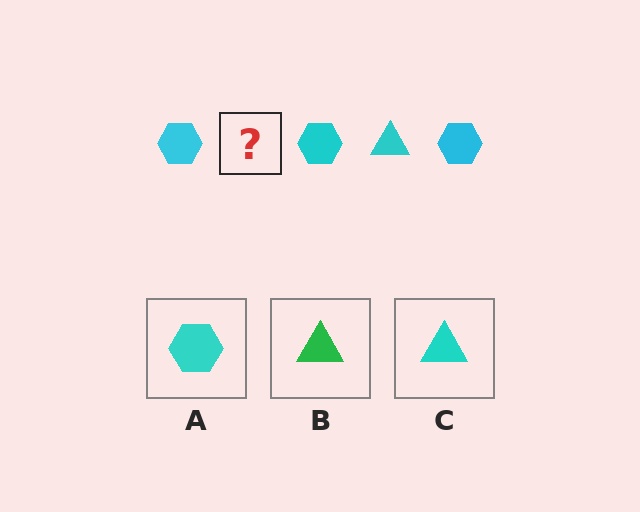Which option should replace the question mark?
Option C.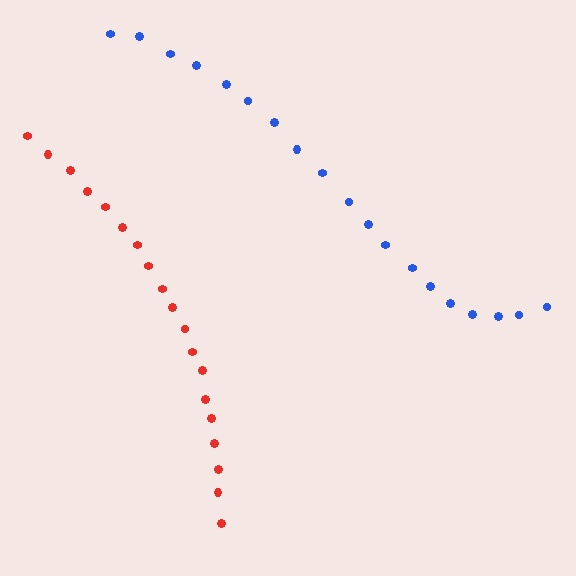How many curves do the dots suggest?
There are 2 distinct paths.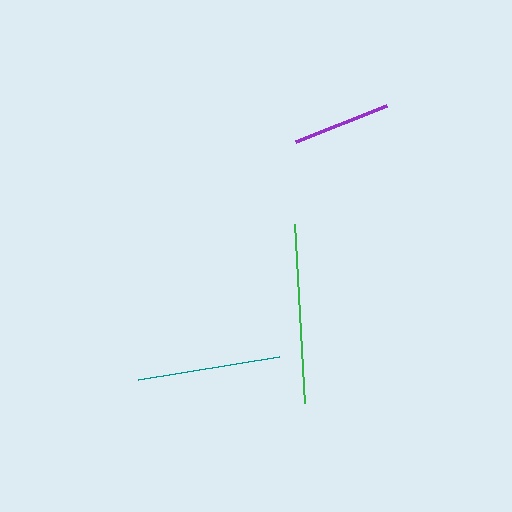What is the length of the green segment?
The green segment is approximately 179 pixels long.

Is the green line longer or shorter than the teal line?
The green line is longer than the teal line.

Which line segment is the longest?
The green line is the longest at approximately 179 pixels.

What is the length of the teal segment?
The teal segment is approximately 143 pixels long.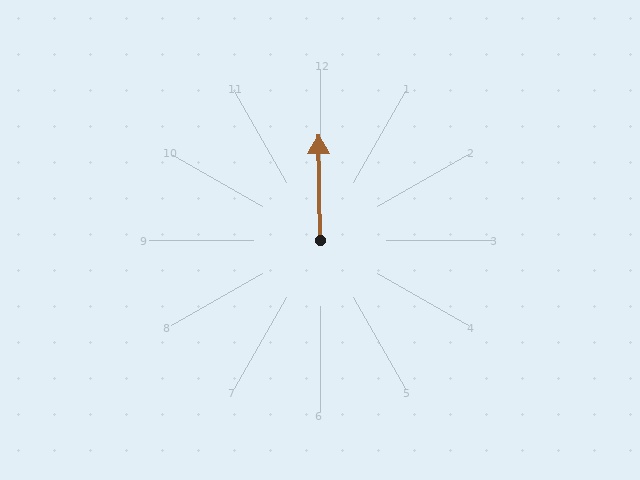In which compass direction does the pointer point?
North.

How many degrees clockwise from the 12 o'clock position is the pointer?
Approximately 359 degrees.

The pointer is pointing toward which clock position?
Roughly 12 o'clock.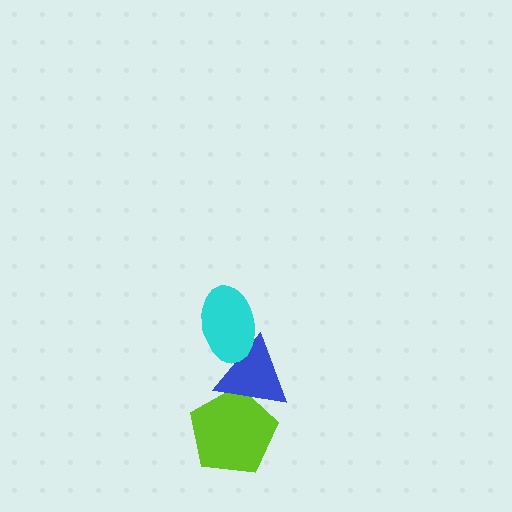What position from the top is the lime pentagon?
The lime pentagon is 3rd from the top.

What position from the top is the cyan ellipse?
The cyan ellipse is 1st from the top.